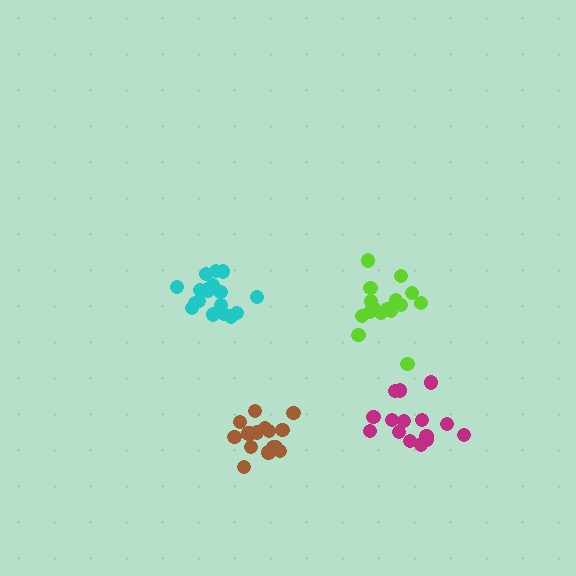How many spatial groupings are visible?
There are 4 spatial groupings.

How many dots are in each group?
Group 1: 18 dots, Group 2: 16 dots, Group 3: 15 dots, Group 4: 17 dots (66 total).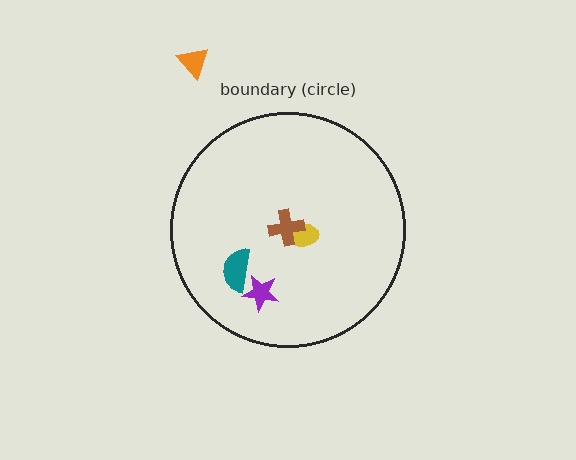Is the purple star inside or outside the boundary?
Inside.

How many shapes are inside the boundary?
4 inside, 1 outside.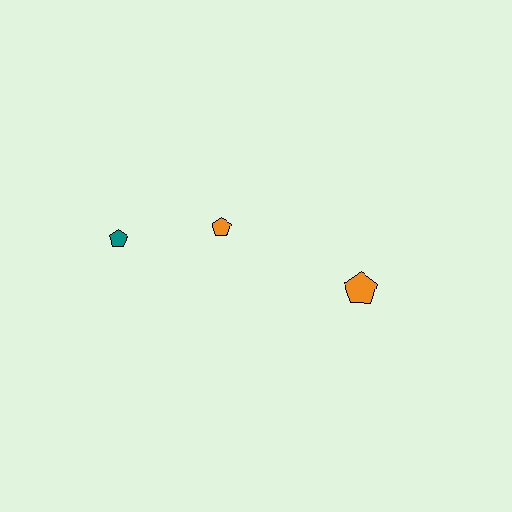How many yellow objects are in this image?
There are no yellow objects.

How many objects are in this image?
There are 3 objects.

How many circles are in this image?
There are no circles.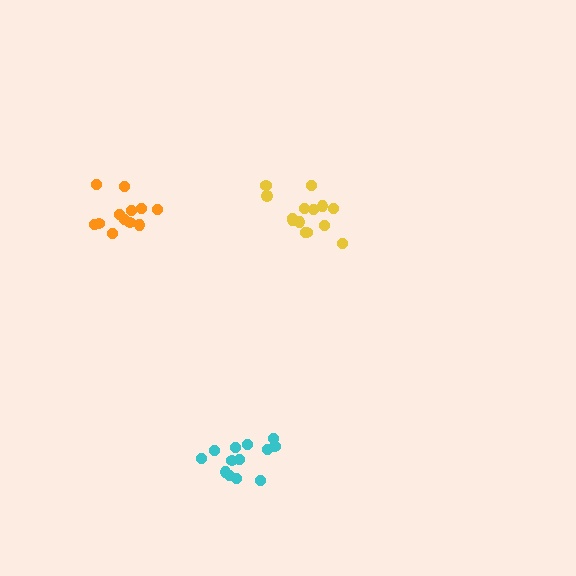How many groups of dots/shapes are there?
There are 3 groups.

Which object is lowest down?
The cyan cluster is bottommost.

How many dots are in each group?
Group 1: 13 dots, Group 2: 14 dots, Group 3: 12 dots (39 total).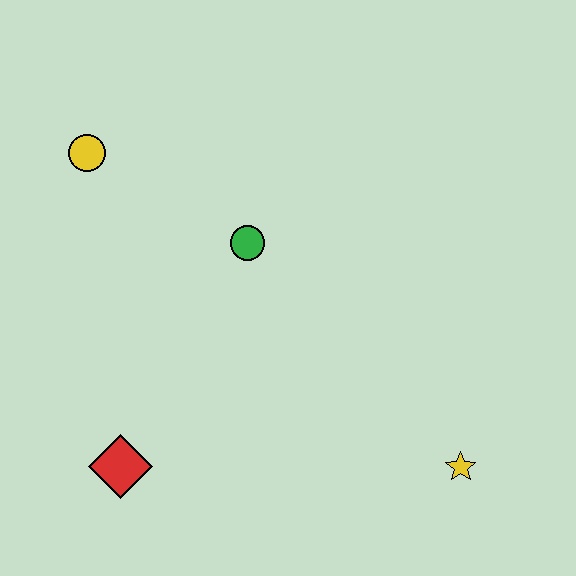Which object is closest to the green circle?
The yellow circle is closest to the green circle.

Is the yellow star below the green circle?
Yes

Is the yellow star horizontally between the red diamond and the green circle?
No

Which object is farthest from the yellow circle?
The yellow star is farthest from the yellow circle.